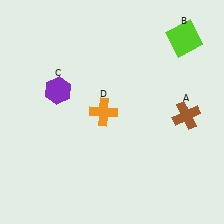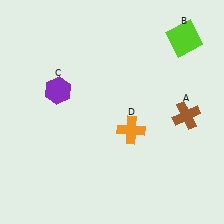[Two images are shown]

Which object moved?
The orange cross (D) moved right.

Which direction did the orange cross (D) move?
The orange cross (D) moved right.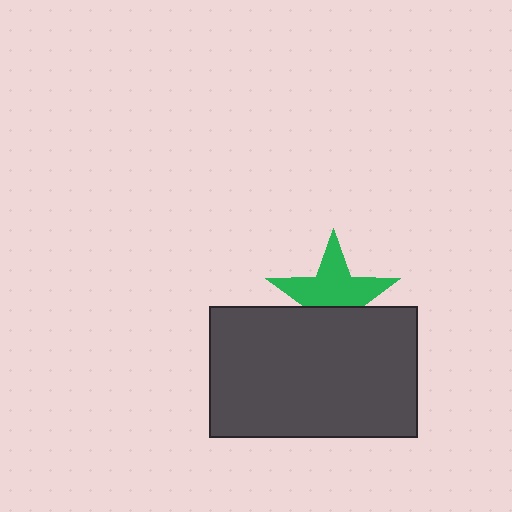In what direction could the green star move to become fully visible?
The green star could move up. That would shift it out from behind the dark gray rectangle entirely.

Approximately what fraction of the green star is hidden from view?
Roughly 39% of the green star is hidden behind the dark gray rectangle.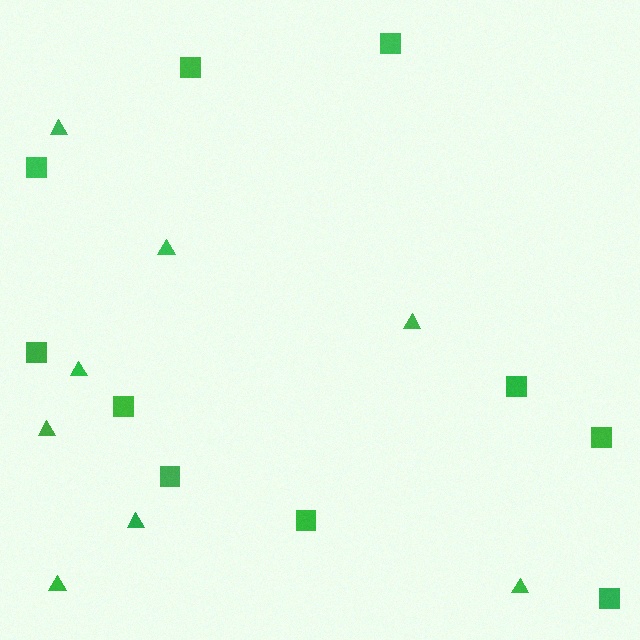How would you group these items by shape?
There are 2 groups: one group of squares (10) and one group of triangles (8).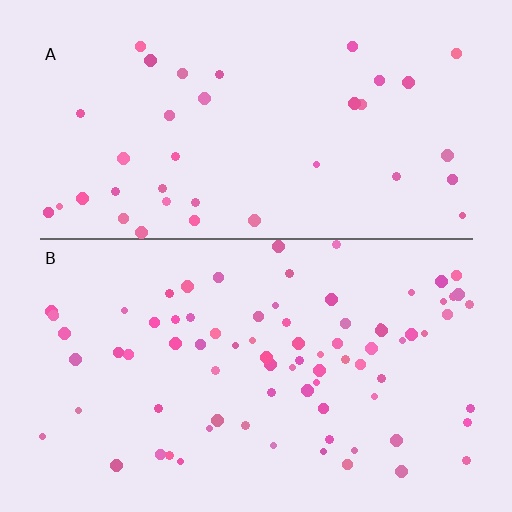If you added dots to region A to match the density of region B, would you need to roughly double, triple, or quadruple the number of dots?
Approximately double.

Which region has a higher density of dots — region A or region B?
B (the bottom).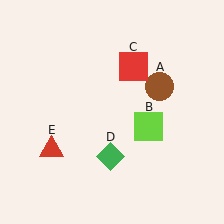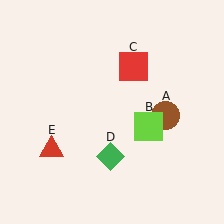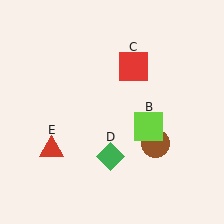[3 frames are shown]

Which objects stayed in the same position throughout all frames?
Lime square (object B) and red square (object C) and green diamond (object D) and red triangle (object E) remained stationary.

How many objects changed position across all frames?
1 object changed position: brown circle (object A).